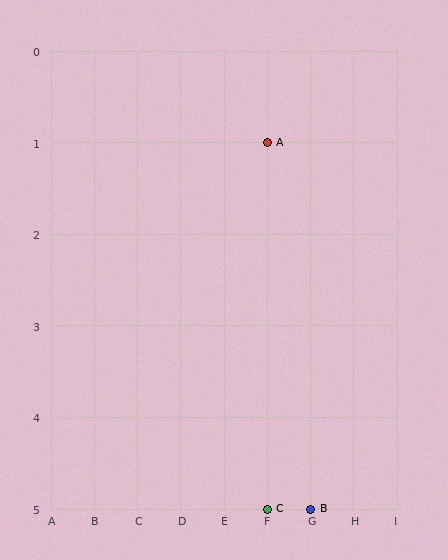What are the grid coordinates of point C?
Point C is at grid coordinates (F, 5).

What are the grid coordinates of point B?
Point B is at grid coordinates (G, 5).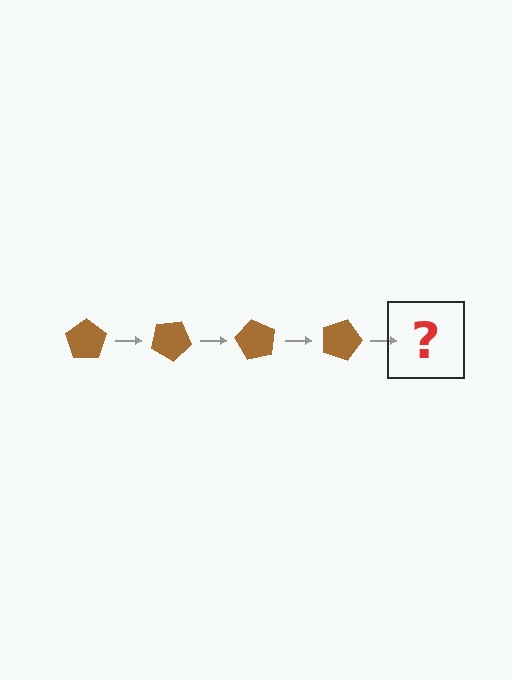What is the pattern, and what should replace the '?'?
The pattern is that the pentagon rotates 30 degrees each step. The '?' should be a brown pentagon rotated 120 degrees.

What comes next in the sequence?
The next element should be a brown pentagon rotated 120 degrees.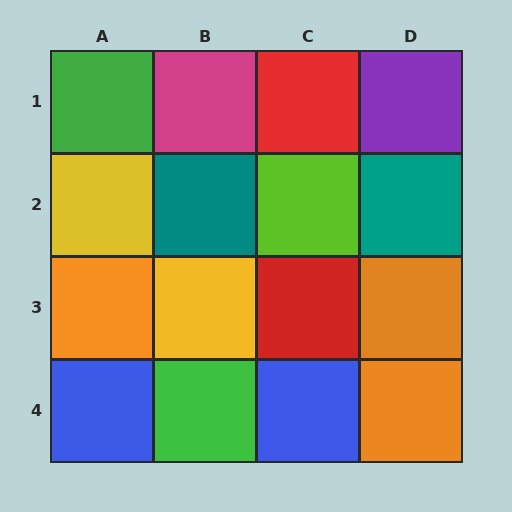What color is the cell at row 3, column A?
Orange.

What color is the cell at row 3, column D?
Orange.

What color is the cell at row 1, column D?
Purple.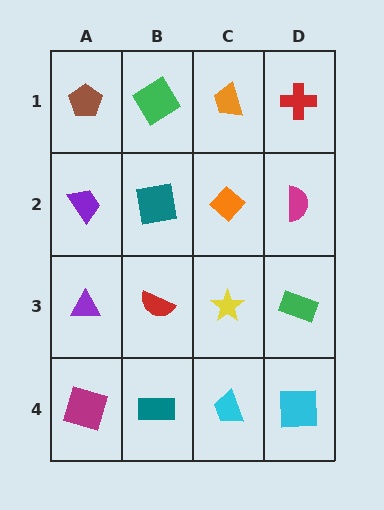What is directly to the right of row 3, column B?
A yellow star.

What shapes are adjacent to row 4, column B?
A red semicircle (row 3, column B), a magenta square (row 4, column A), a cyan trapezoid (row 4, column C).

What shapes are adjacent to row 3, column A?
A purple trapezoid (row 2, column A), a magenta square (row 4, column A), a red semicircle (row 3, column B).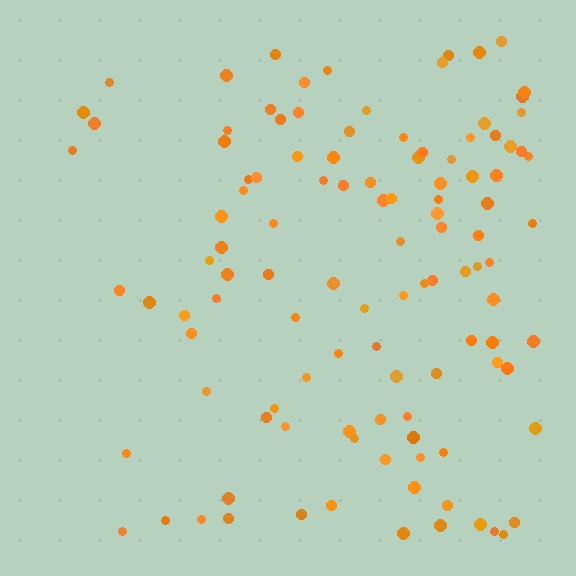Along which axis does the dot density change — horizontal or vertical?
Horizontal.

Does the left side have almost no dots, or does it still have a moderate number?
Still a moderate number, just noticeably fewer than the right.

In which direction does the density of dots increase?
From left to right, with the right side densest.